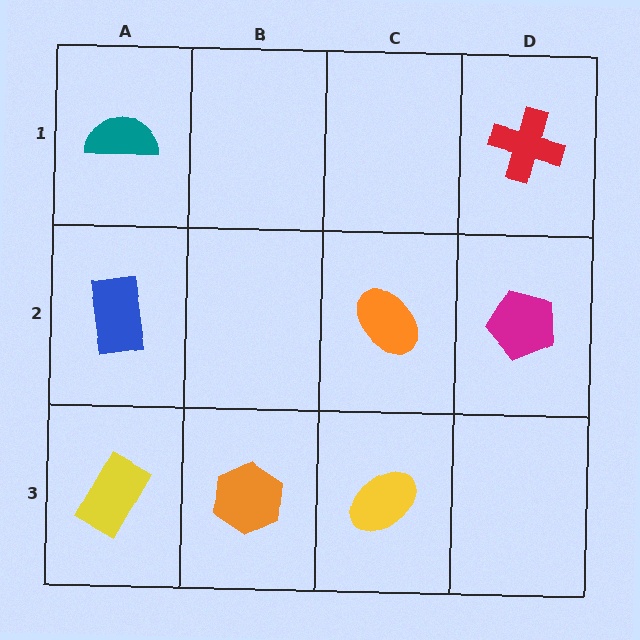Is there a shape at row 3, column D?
No, that cell is empty.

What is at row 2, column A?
A blue rectangle.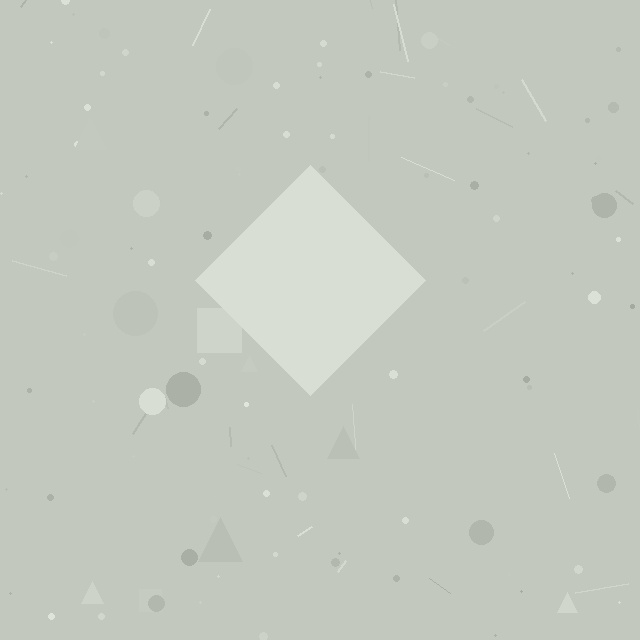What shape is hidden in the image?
A diamond is hidden in the image.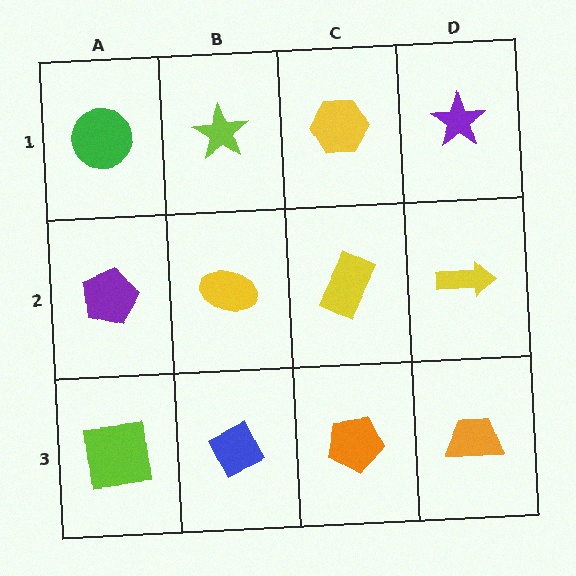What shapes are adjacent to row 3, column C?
A yellow rectangle (row 2, column C), a blue diamond (row 3, column B), an orange trapezoid (row 3, column D).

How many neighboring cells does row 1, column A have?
2.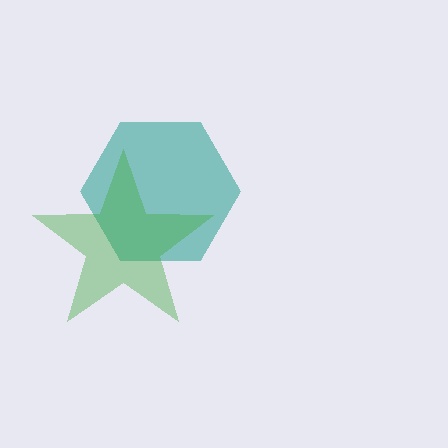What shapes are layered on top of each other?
The layered shapes are: a teal hexagon, a green star.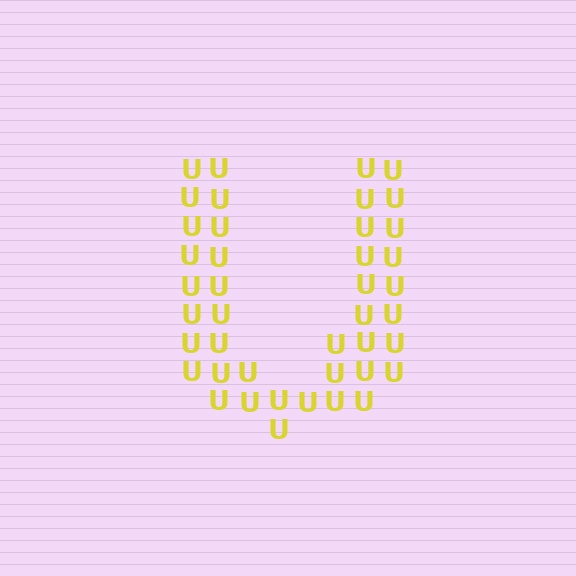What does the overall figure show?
The overall figure shows the letter U.